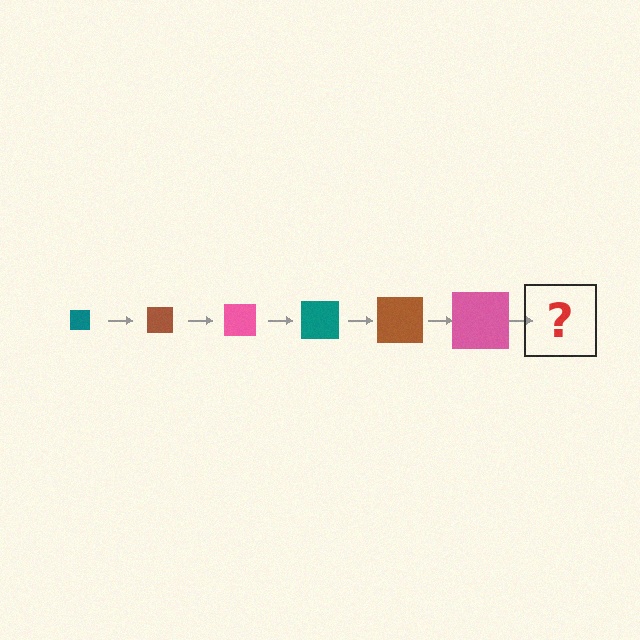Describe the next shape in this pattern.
It should be a teal square, larger than the previous one.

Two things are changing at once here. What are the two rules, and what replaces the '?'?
The two rules are that the square grows larger each step and the color cycles through teal, brown, and pink. The '?' should be a teal square, larger than the previous one.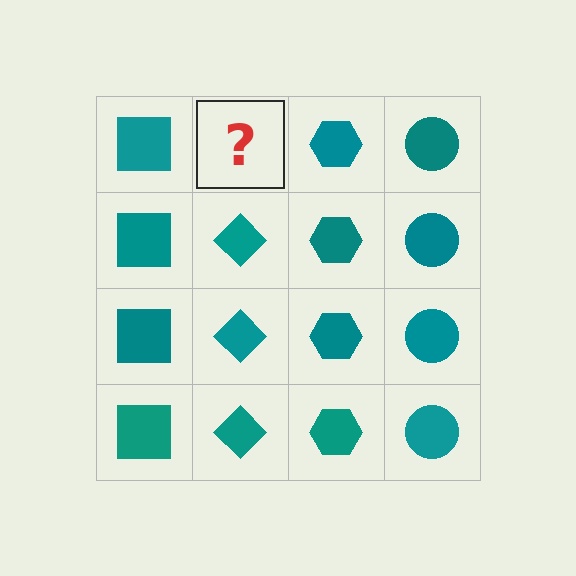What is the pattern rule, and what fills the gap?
The rule is that each column has a consistent shape. The gap should be filled with a teal diamond.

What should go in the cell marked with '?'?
The missing cell should contain a teal diamond.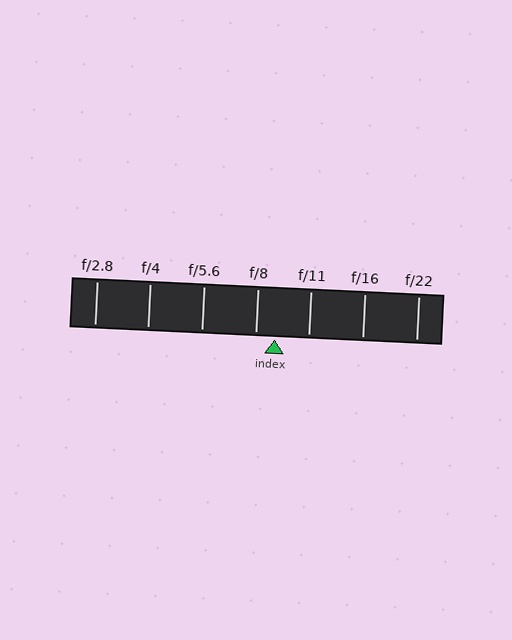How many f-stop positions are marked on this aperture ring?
There are 7 f-stop positions marked.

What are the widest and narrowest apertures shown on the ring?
The widest aperture shown is f/2.8 and the narrowest is f/22.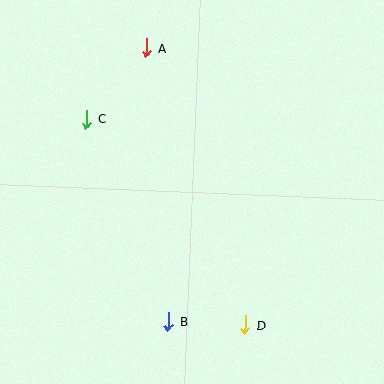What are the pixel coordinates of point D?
Point D is at (245, 325).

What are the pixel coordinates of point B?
Point B is at (168, 322).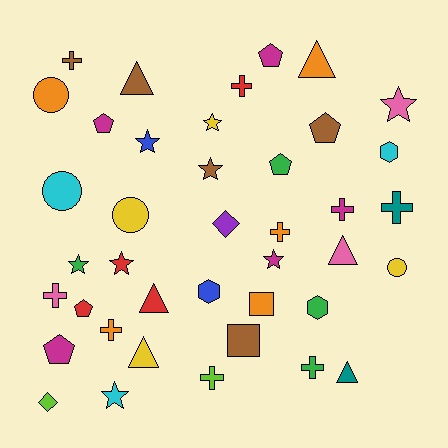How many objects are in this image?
There are 40 objects.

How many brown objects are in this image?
There are 5 brown objects.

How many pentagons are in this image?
There are 6 pentagons.